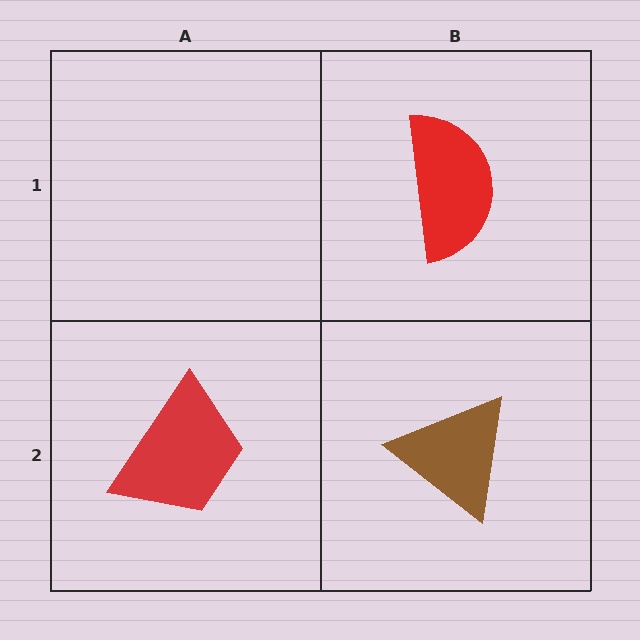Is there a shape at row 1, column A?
No, that cell is empty.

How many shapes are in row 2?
2 shapes.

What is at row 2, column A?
A red trapezoid.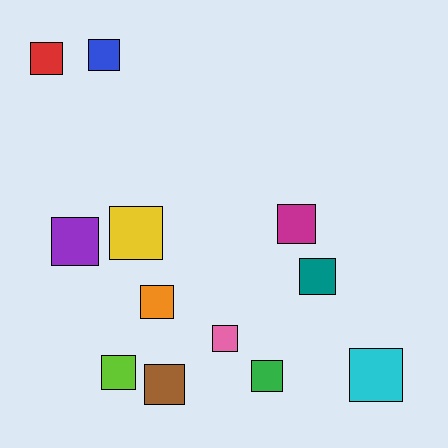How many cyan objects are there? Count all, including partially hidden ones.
There is 1 cyan object.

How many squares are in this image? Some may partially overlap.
There are 12 squares.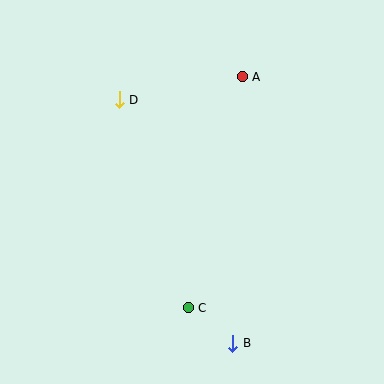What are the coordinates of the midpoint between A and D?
The midpoint between A and D is at (181, 88).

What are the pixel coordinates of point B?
Point B is at (233, 343).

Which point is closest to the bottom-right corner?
Point B is closest to the bottom-right corner.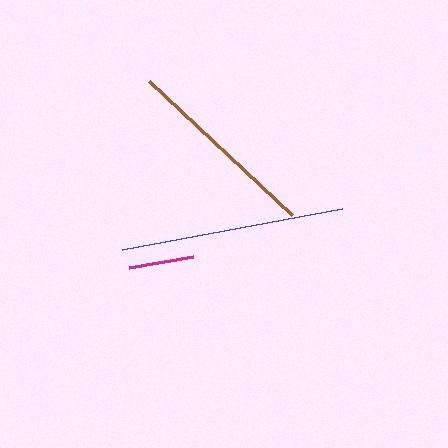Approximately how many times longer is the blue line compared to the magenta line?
The blue line is approximately 3.4 times the length of the magenta line.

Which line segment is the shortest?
The magenta line is the shortest at approximately 65 pixels.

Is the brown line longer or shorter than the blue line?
The blue line is longer than the brown line.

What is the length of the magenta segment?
The magenta segment is approximately 65 pixels long.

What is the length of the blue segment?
The blue segment is approximately 223 pixels long.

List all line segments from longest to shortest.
From longest to shortest: blue, brown, magenta.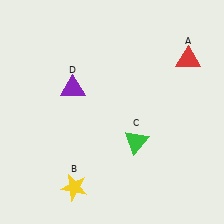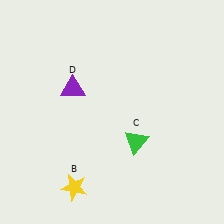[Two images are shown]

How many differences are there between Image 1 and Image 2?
There is 1 difference between the two images.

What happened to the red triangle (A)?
The red triangle (A) was removed in Image 2. It was in the top-right area of Image 1.